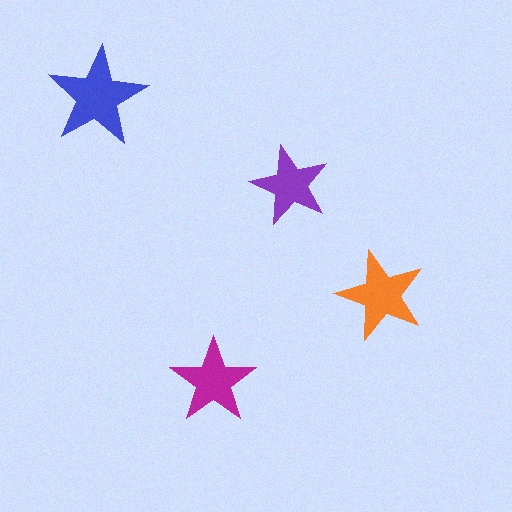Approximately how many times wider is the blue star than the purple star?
About 1.5 times wider.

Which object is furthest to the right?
The orange star is rightmost.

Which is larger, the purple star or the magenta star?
The magenta one.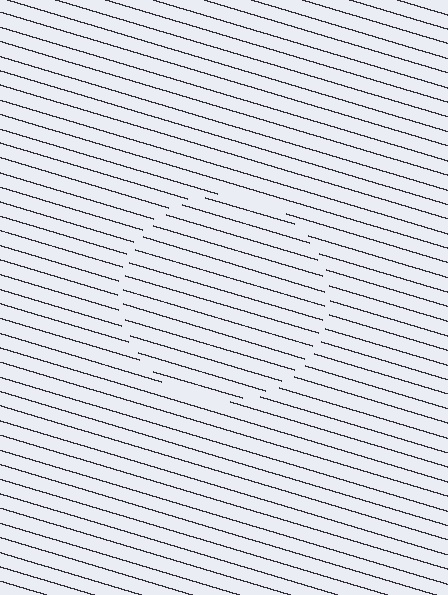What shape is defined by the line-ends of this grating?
An illusory circle. The interior of the shape contains the same grating, shifted by half a period — the contour is defined by the phase discontinuity where line-ends from the inner and outer gratings abut.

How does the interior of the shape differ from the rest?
The interior of the shape contains the same grating, shifted by half a period — the contour is defined by the phase discontinuity where line-ends from the inner and outer gratings abut.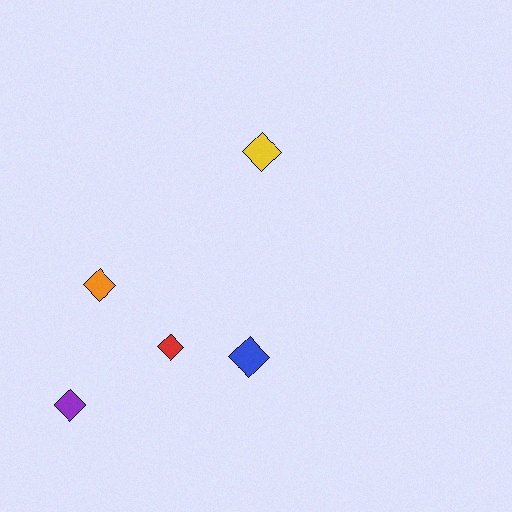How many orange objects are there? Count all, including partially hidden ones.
There is 1 orange object.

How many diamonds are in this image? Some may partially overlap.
There are 5 diamonds.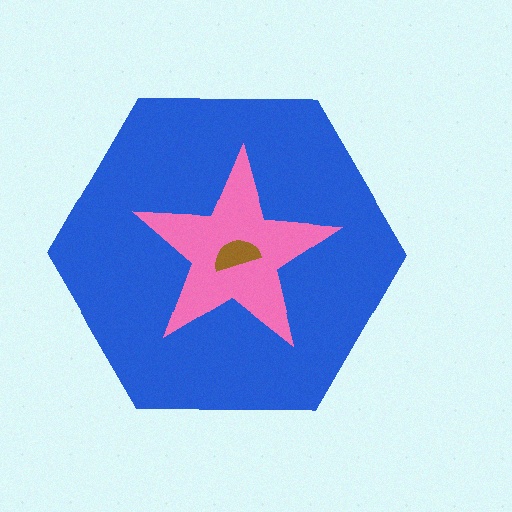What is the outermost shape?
The blue hexagon.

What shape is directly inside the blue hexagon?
The pink star.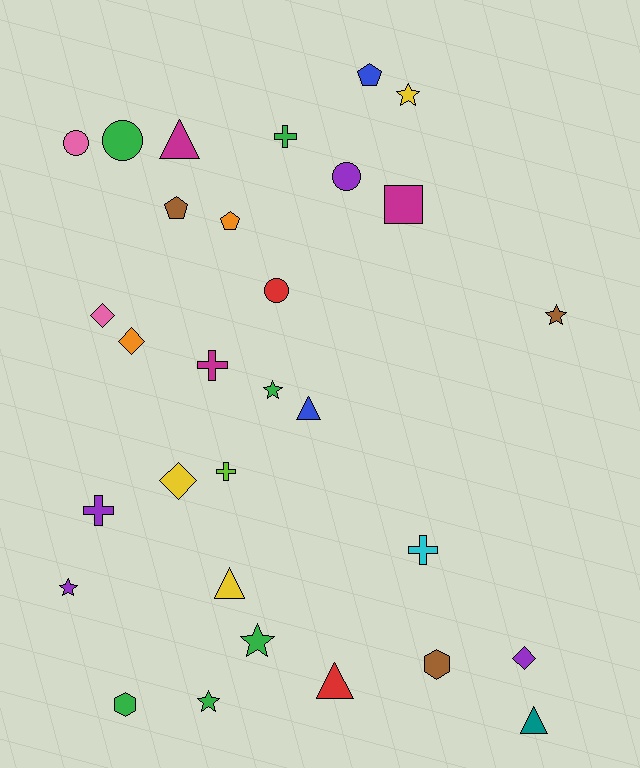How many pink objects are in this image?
There are 2 pink objects.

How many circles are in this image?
There are 4 circles.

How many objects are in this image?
There are 30 objects.